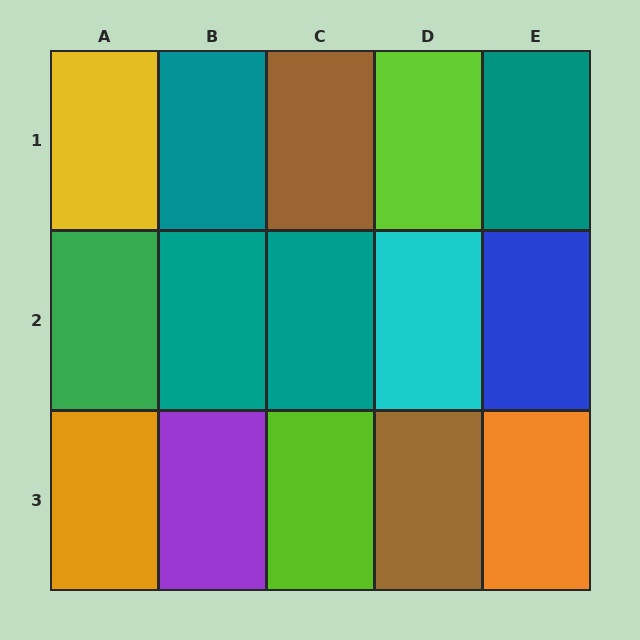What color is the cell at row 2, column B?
Teal.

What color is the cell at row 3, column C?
Lime.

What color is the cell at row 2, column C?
Teal.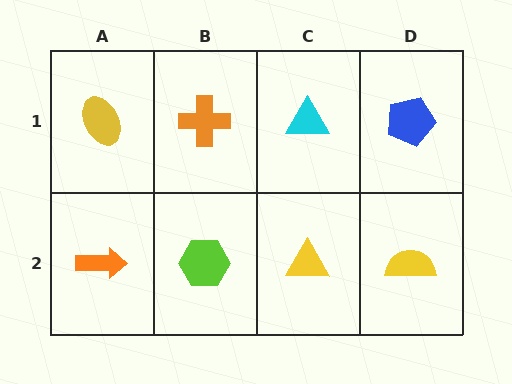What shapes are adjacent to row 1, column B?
A lime hexagon (row 2, column B), a yellow ellipse (row 1, column A), a cyan triangle (row 1, column C).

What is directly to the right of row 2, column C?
A yellow semicircle.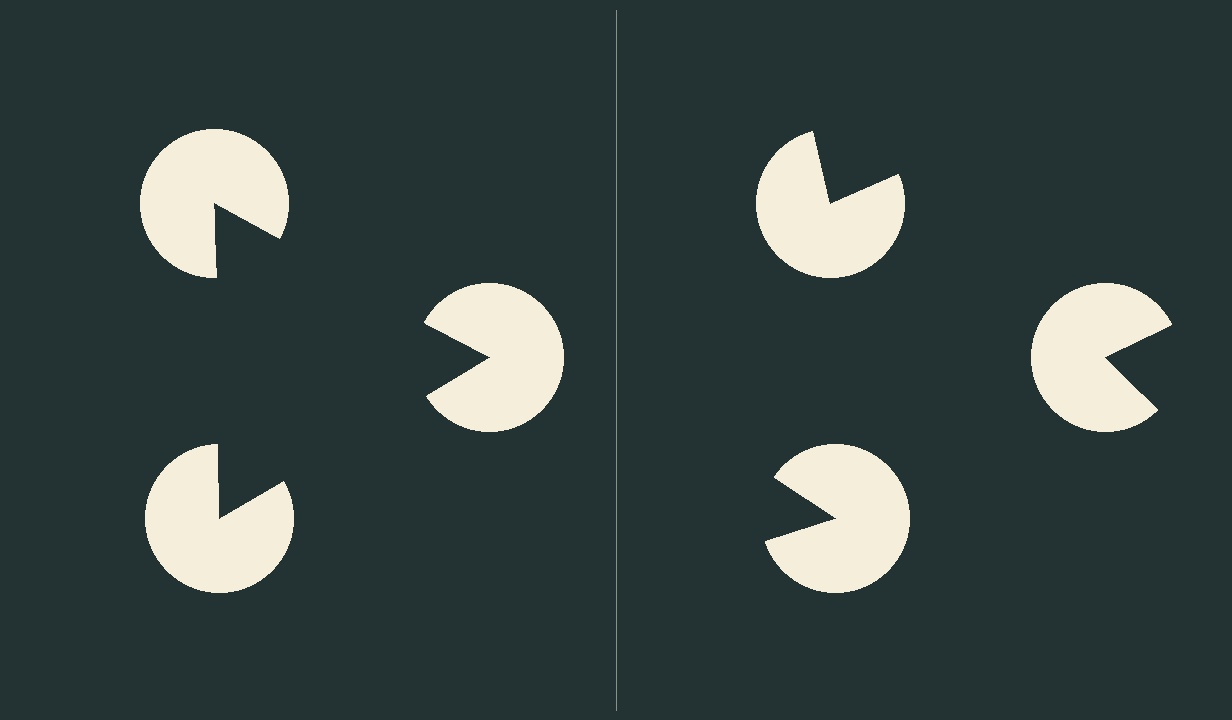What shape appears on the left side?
An illusory triangle.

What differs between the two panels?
The pac-man discs are positioned identically on both sides; only the wedge orientations differ. On the left they align to a triangle; on the right they are misaligned.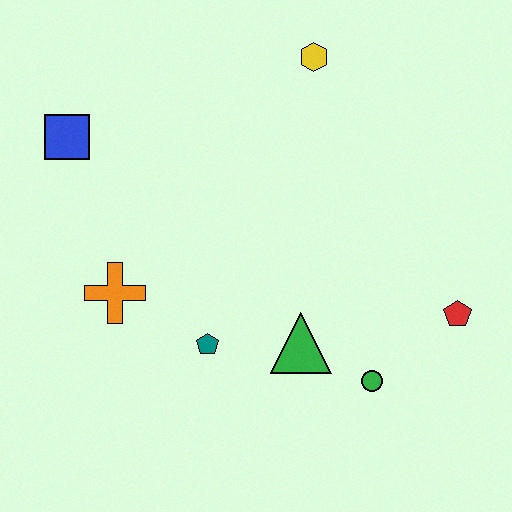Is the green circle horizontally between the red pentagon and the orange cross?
Yes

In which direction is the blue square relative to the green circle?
The blue square is to the left of the green circle.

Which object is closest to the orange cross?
The teal pentagon is closest to the orange cross.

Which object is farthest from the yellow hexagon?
The green circle is farthest from the yellow hexagon.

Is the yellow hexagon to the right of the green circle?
No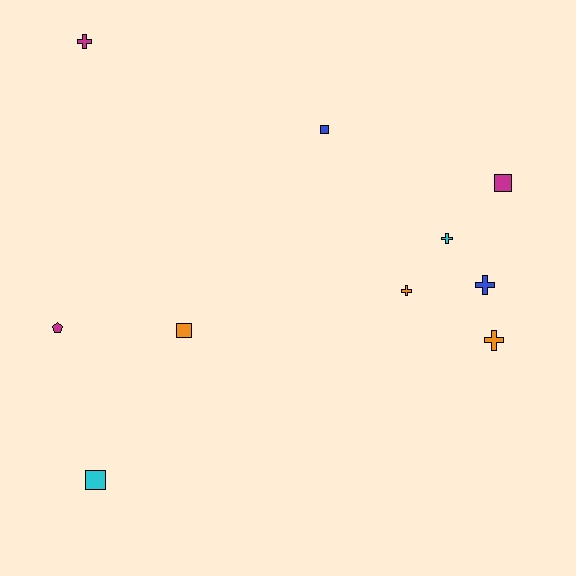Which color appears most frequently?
Magenta, with 3 objects.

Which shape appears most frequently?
Cross, with 5 objects.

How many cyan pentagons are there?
There are no cyan pentagons.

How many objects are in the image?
There are 10 objects.